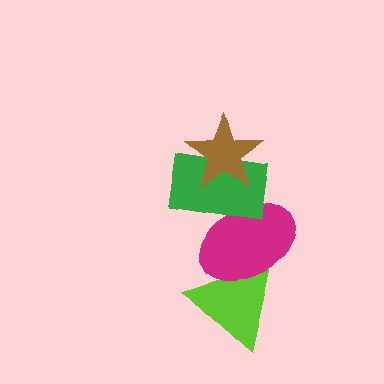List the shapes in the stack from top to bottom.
From top to bottom: the brown star, the green rectangle, the magenta ellipse, the lime triangle.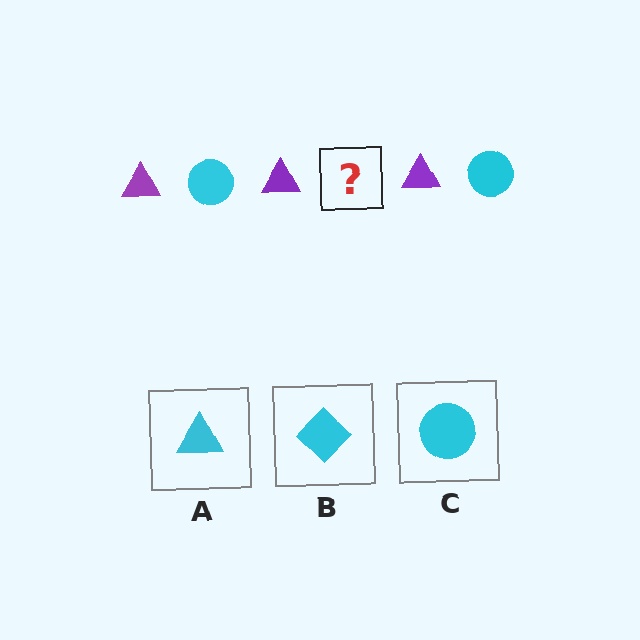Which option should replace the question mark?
Option C.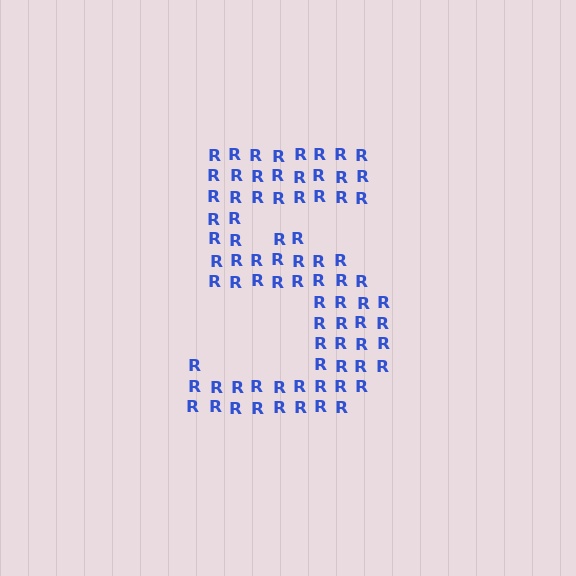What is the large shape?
The large shape is the digit 5.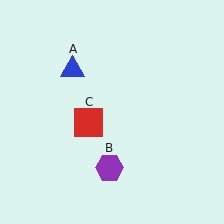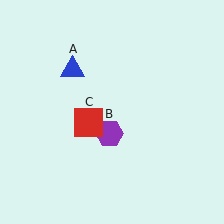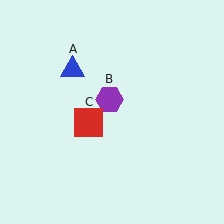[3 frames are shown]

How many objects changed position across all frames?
1 object changed position: purple hexagon (object B).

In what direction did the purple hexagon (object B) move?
The purple hexagon (object B) moved up.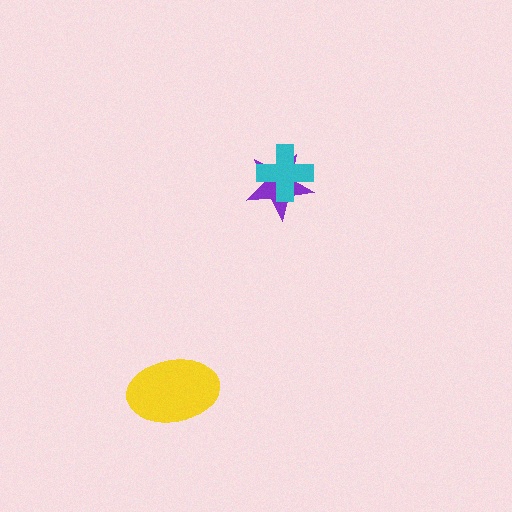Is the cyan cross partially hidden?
No, no other shape covers it.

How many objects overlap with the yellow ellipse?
0 objects overlap with the yellow ellipse.